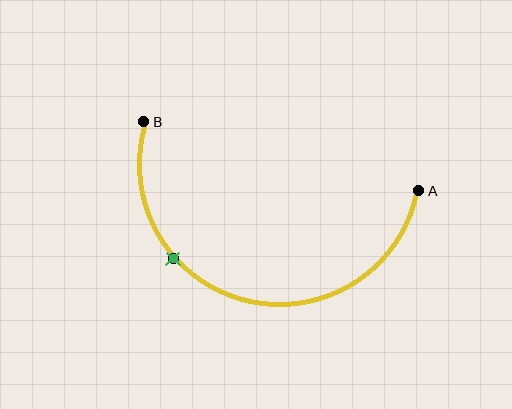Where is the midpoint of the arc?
The arc midpoint is the point on the curve farthest from the straight line joining A and B. It sits below that line.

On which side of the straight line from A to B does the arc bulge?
The arc bulges below the straight line connecting A and B.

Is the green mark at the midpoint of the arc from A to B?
No. The green mark lies on the arc but is closer to endpoint B. The arc midpoint would be at the point on the curve equidistant along the arc from both A and B.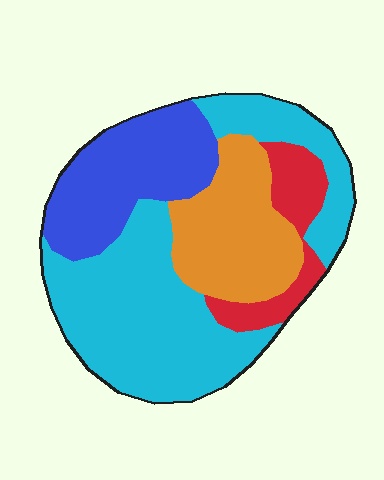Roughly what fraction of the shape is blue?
Blue covers 22% of the shape.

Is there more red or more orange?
Orange.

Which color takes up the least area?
Red, at roughly 10%.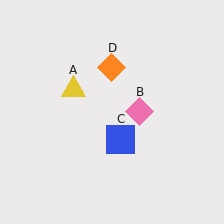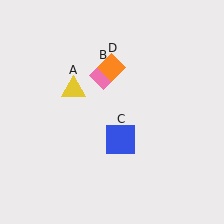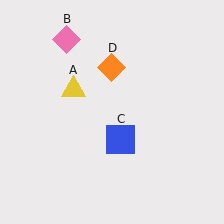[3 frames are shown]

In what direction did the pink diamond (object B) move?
The pink diamond (object B) moved up and to the left.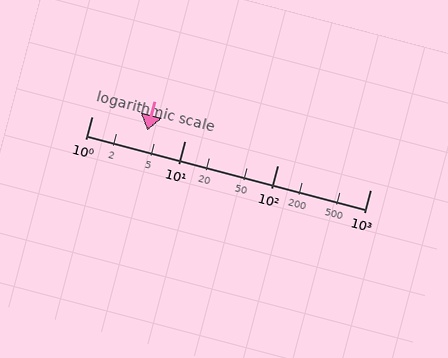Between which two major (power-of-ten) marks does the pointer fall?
The pointer is between 1 and 10.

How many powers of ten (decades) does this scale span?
The scale spans 3 decades, from 1 to 1000.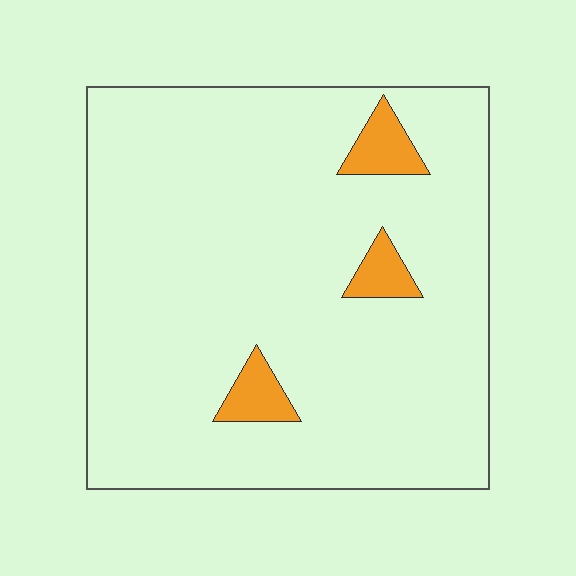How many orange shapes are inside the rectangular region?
3.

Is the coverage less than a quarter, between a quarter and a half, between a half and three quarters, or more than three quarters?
Less than a quarter.